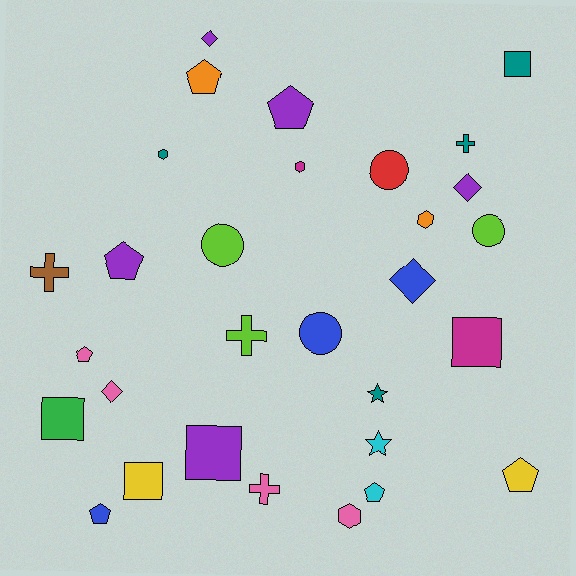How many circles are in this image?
There are 4 circles.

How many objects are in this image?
There are 30 objects.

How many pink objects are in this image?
There are 4 pink objects.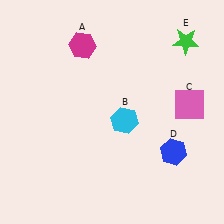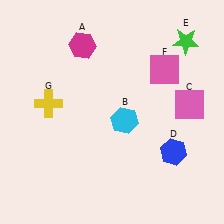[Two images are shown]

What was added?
A pink square (F), a yellow cross (G) were added in Image 2.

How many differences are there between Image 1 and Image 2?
There are 2 differences between the two images.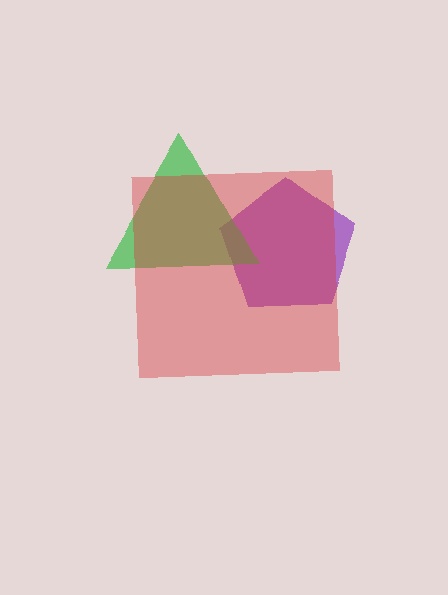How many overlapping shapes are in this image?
There are 3 overlapping shapes in the image.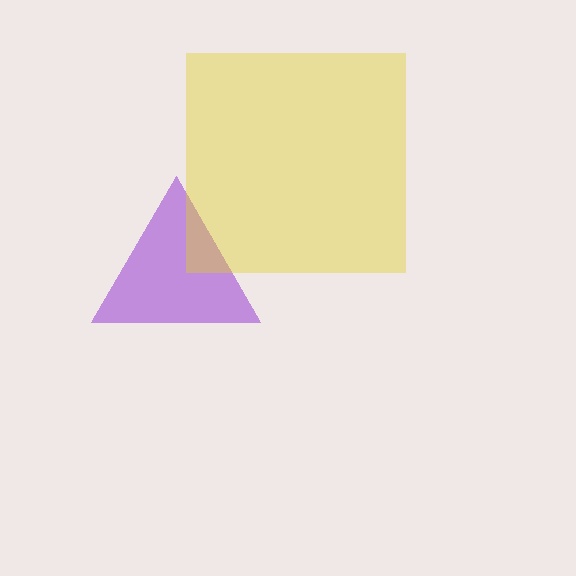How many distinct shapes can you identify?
There are 2 distinct shapes: a purple triangle, a yellow square.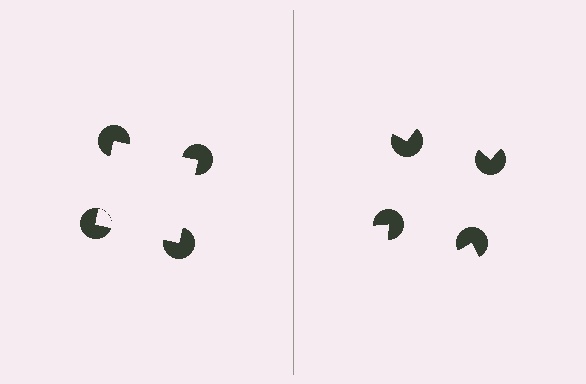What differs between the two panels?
The pac-man discs are positioned identically on both sides; only the wedge orientations differ. On the left they align to a square; on the right they are misaligned.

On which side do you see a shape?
An illusory square appears on the left side. On the right side the wedge cuts are rotated, so no coherent shape forms.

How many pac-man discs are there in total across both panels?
8 — 4 on each side.